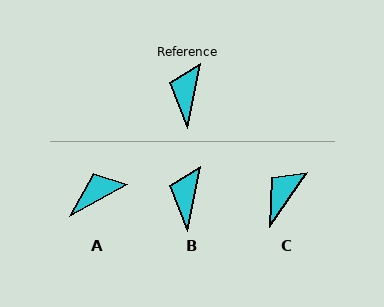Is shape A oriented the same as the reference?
No, it is off by about 50 degrees.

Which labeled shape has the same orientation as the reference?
B.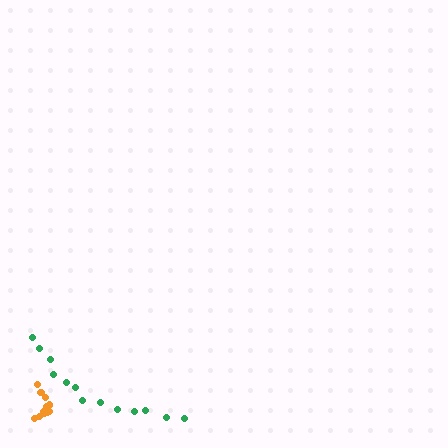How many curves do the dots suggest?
There are 2 distinct paths.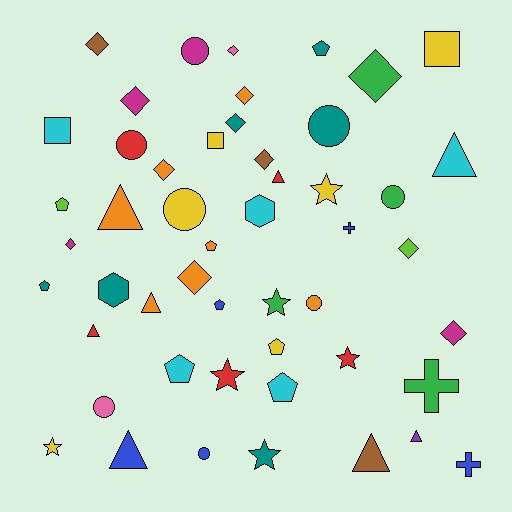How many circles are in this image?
There are 8 circles.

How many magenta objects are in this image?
There are 4 magenta objects.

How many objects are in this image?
There are 50 objects.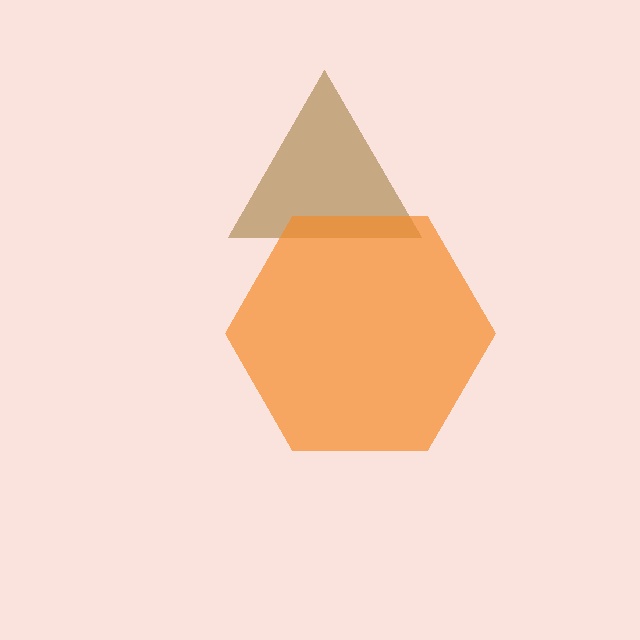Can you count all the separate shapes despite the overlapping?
Yes, there are 2 separate shapes.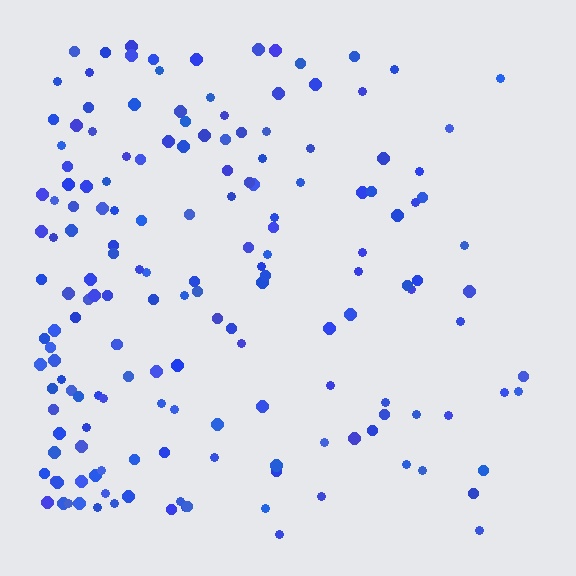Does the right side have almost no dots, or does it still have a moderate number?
Still a moderate number, just noticeably fewer than the left.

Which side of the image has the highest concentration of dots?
The left.